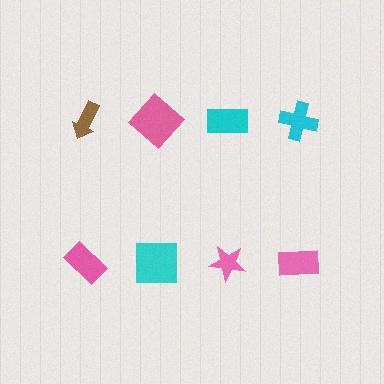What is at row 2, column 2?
A cyan square.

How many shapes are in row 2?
4 shapes.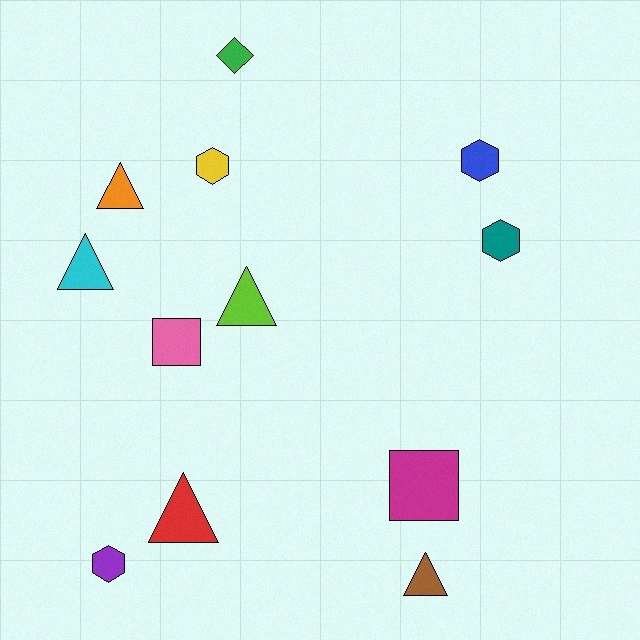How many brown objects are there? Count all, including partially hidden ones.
There is 1 brown object.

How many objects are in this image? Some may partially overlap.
There are 12 objects.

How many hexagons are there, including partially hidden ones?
There are 4 hexagons.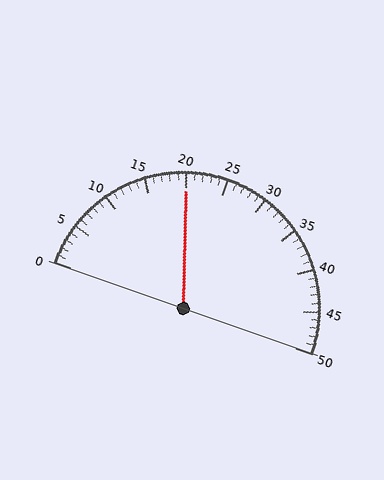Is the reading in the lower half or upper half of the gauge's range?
The reading is in the lower half of the range (0 to 50).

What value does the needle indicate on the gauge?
The needle indicates approximately 20.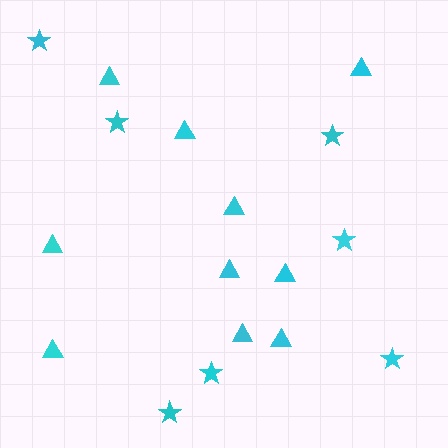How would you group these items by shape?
There are 2 groups: one group of stars (7) and one group of triangles (10).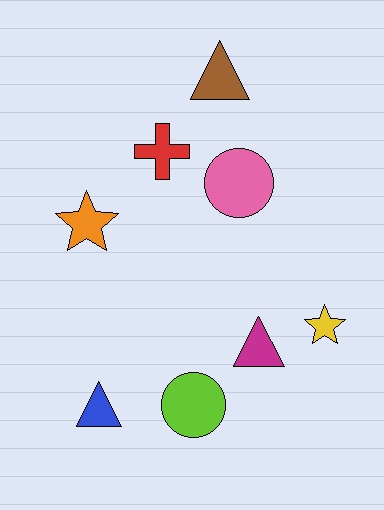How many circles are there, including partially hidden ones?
There are 2 circles.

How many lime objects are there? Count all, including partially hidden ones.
There is 1 lime object.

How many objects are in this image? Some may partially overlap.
There are 8 objects.